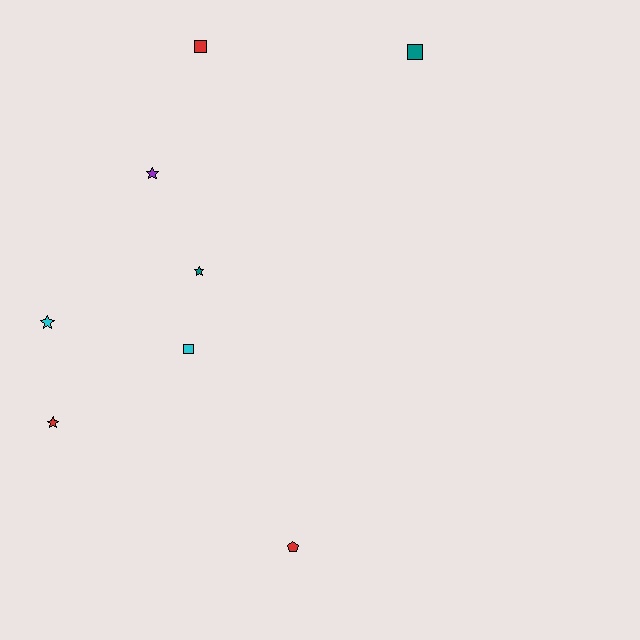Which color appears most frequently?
Red, with 3 objects.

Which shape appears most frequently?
Star, with 4 objects.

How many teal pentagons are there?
There are no teal pentagons.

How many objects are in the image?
There are 8 objects.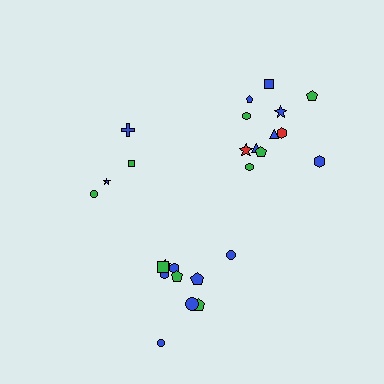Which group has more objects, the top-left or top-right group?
The top-right group.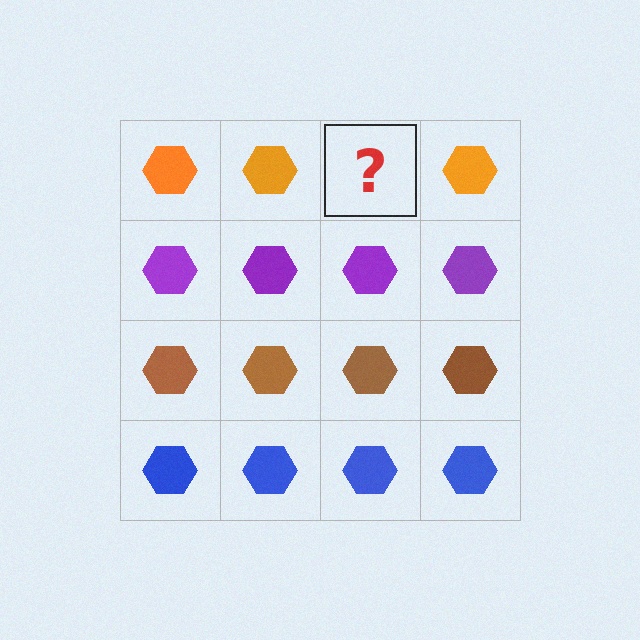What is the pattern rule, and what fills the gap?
The rule is that each row has a consistent color. The gap should be filled with an orange hexagon.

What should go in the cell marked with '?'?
The missing cell should contain an orange hexagon.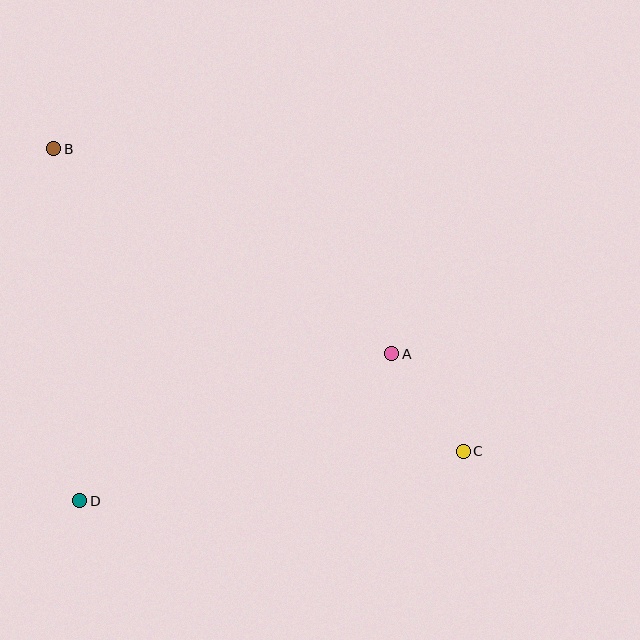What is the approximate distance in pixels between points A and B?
The distance between A and B is approximately 395 pixels.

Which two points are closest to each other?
Points A and C are closest to each other.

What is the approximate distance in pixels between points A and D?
The distance between A and D is approximately 345 pixels.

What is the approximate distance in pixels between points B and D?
The distance between B and D is approximately 353 pixels.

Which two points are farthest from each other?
Points B and C are farthest from each other.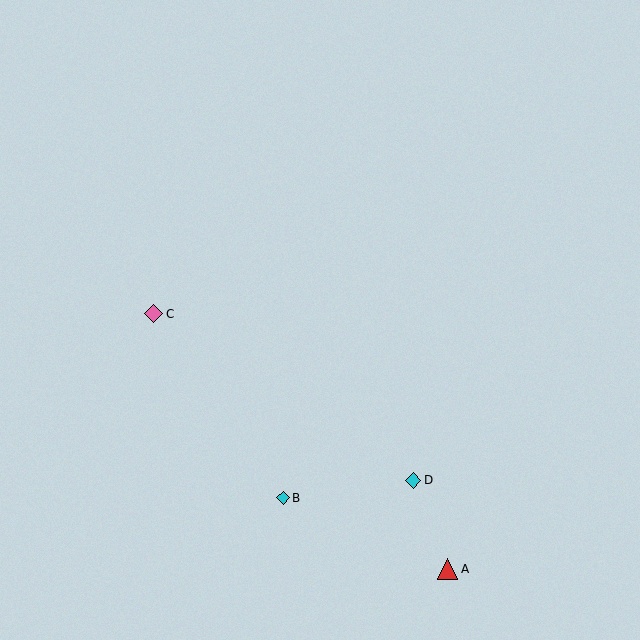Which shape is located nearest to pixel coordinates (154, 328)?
The pink diamond (labeled C) at (154, 314) is nearest to that location.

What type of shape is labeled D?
Shape D is a cyan diamond.